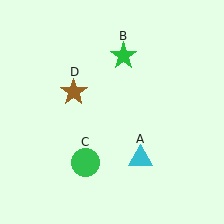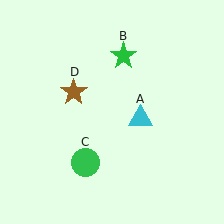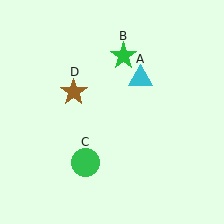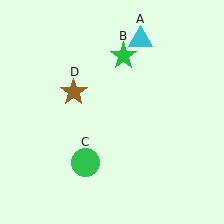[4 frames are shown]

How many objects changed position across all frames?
1 object changed position: cyan triangle (object A).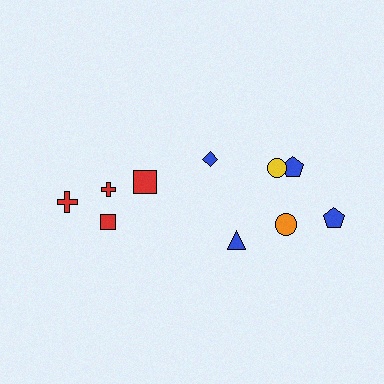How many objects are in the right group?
There are 6 objects.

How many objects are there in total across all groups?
There are 10 objects.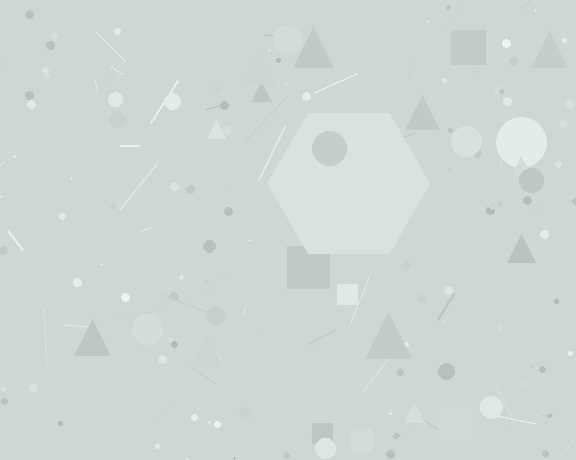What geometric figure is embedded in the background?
A hexagon is embedded in the background.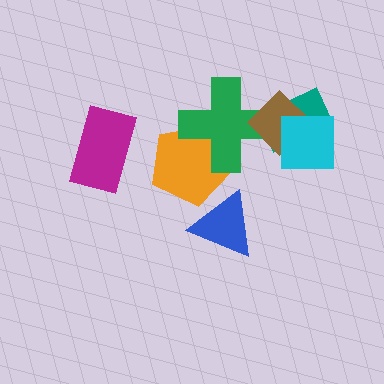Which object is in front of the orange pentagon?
The green cross is in front of the orange pentagon.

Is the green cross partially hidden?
Yes, it is partially covered by another shape.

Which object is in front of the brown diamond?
The cyan square is in front of the brown diamond.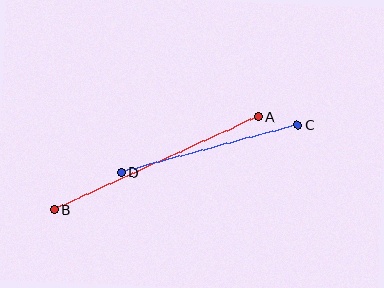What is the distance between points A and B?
The distance is approximately 224 pixels.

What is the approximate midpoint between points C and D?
The midpoint is at approximately (209, 148) pixels.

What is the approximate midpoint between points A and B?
The midpoint is at approximately (156, 163) pixels.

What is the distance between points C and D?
The distance is approximately 183 pixels.